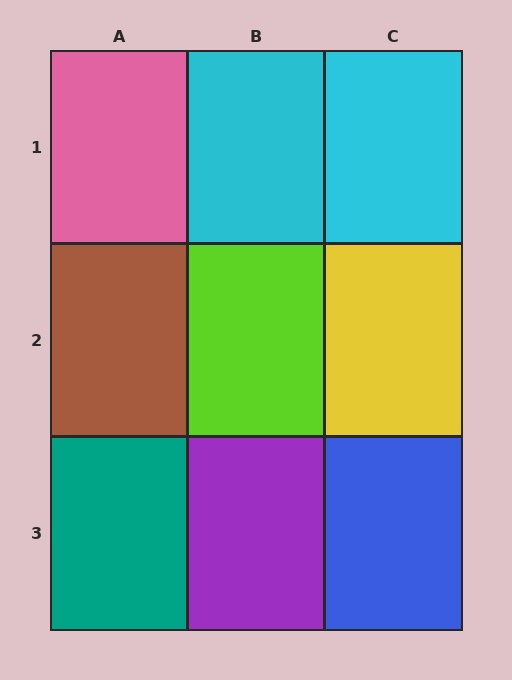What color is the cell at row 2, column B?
Lime.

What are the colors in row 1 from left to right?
Pink, cyan, cyan.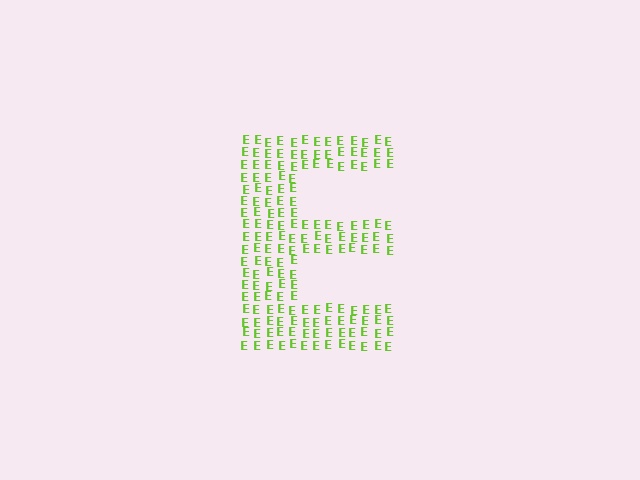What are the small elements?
The small elements are letter E's.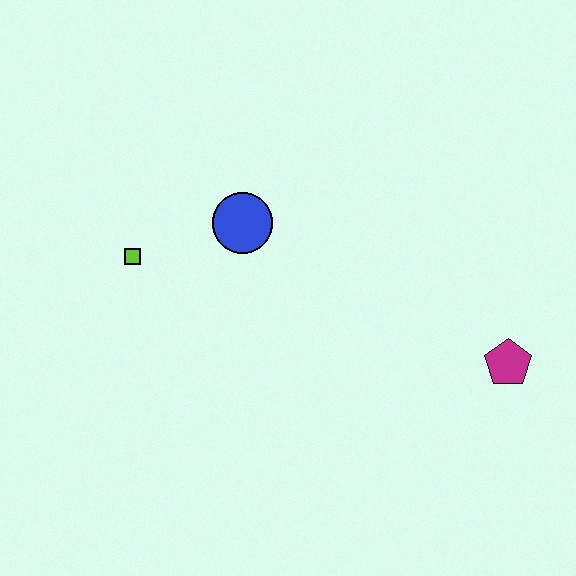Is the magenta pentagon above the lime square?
No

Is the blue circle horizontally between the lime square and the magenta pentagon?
Yes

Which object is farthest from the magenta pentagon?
The lime square is farthest from the magenta pentagon.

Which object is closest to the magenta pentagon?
The blue circle is closest to the magenta pentagon.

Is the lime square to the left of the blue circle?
Yes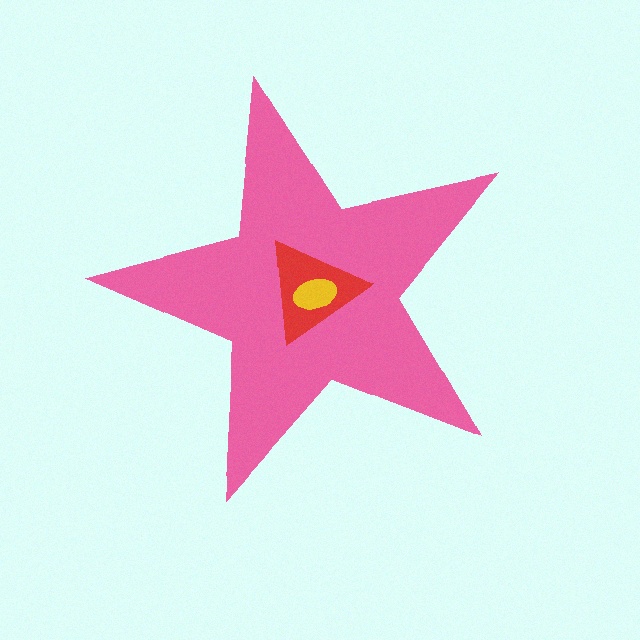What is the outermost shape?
The pink star.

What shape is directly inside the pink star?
The red triangle.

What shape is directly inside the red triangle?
The yellow ellipse.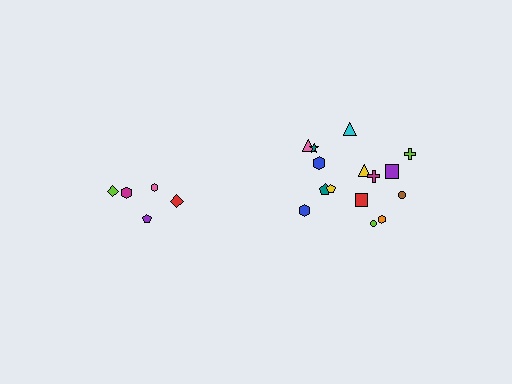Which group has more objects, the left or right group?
The right group.